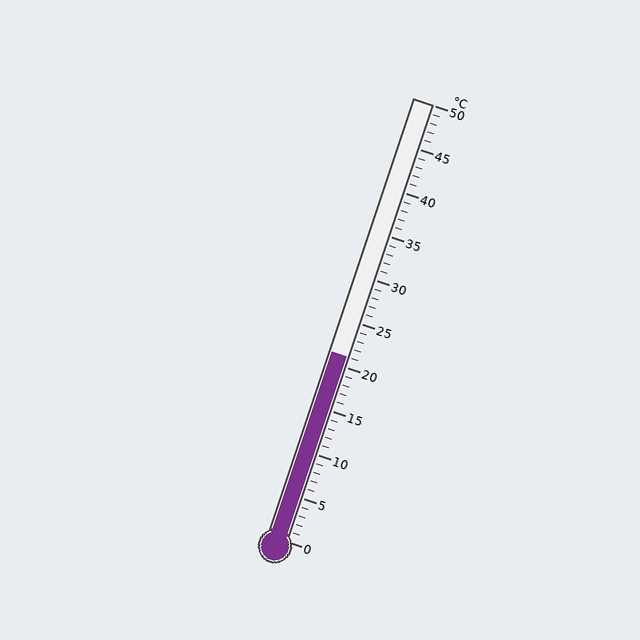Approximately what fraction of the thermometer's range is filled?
The thermometer is filled to approximately 40% of its range.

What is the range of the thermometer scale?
The thermometer scale ranges from 0°C to 50°C.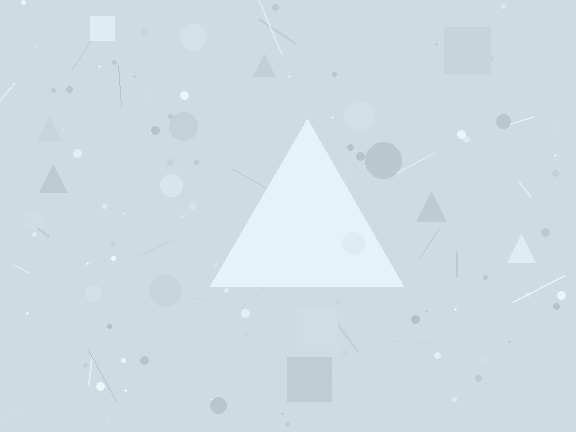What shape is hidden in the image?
A triangle is hidden in the image.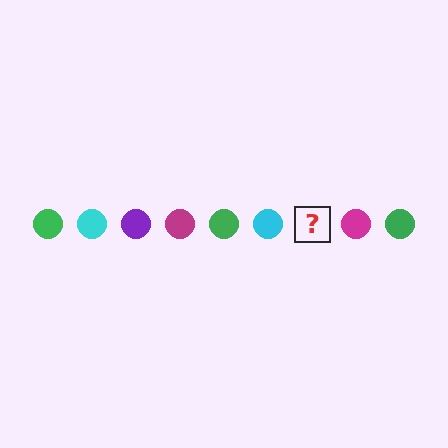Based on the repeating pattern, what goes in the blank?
The blank should be a purple circle.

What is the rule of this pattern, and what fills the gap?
The rule is that the pattern cycles through green, cyan, purple, magenta circles. The gap should be filled with a purple circle.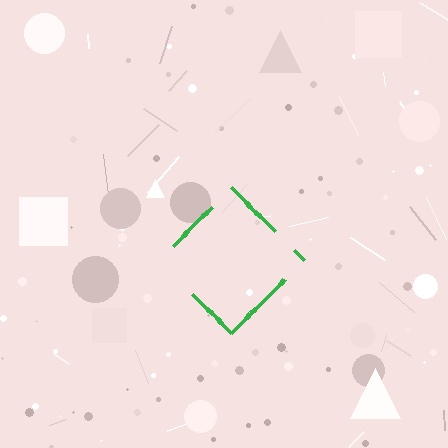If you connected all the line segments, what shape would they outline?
They would outline a diamond.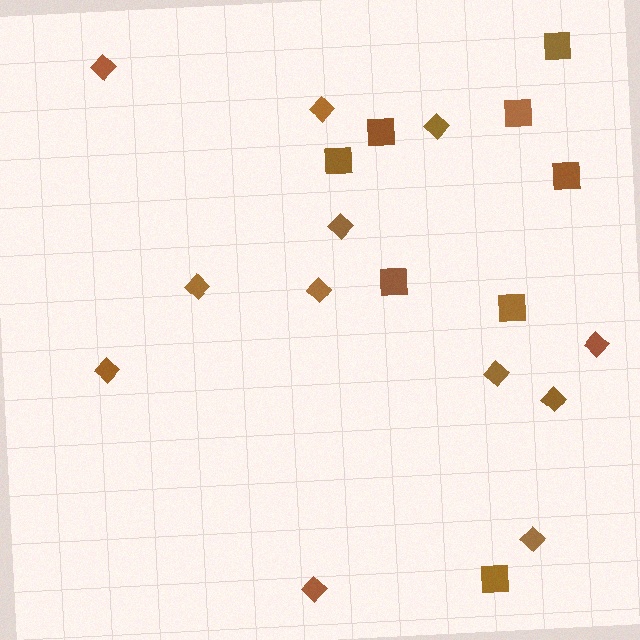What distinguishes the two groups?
There are 2 groups: one group of squares (8) and one group of diamonds (12).